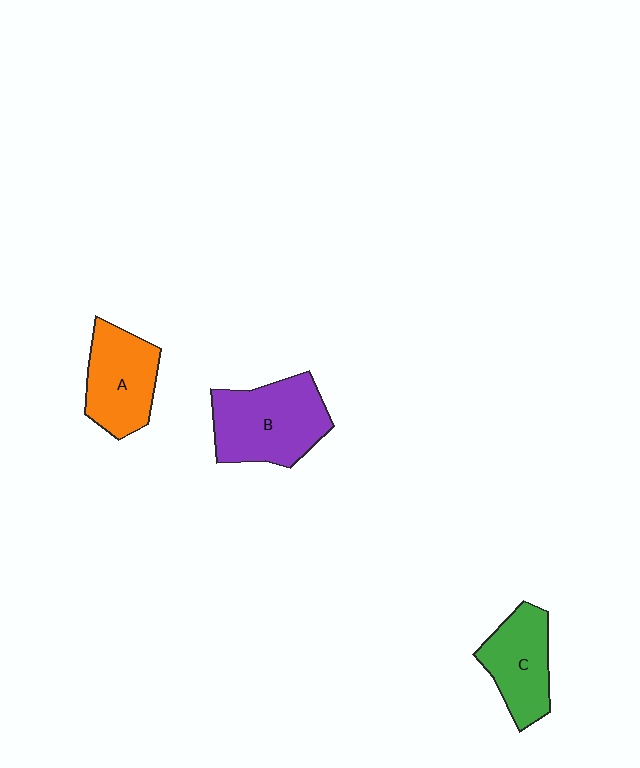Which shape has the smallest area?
Shape C (green).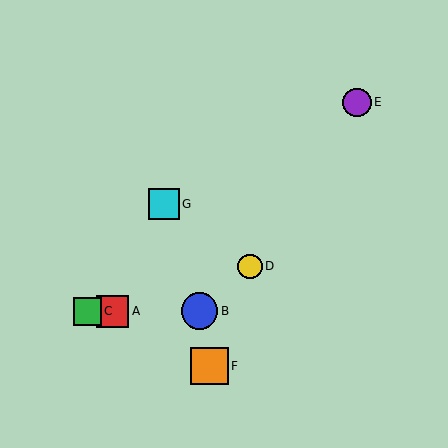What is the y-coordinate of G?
Object G is at y≈204.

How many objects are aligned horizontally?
3 objects (A, B, C) are aligned horizontally.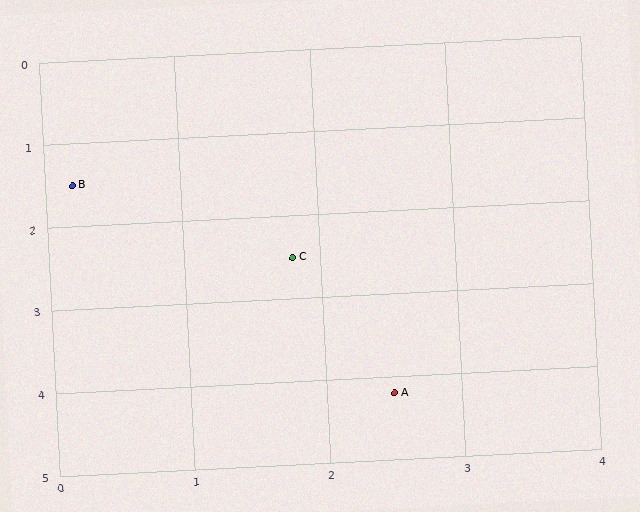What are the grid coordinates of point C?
Point C is at approximately (1.8, 2.5).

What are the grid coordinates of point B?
Point B is at approximately (0.2, 1.5).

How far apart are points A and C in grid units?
Points A and C are about 1.8 grid units apart.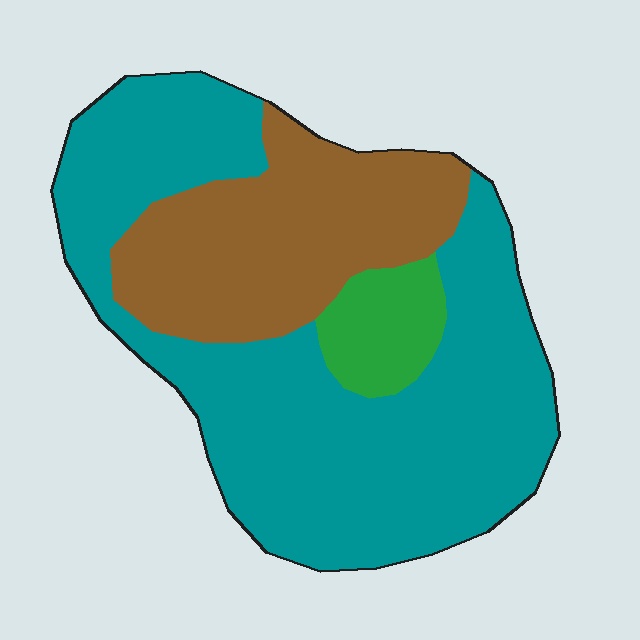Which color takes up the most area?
Teal, at roughly 65%.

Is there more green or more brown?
Brown.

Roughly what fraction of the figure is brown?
Brown covers about 30% of the figure.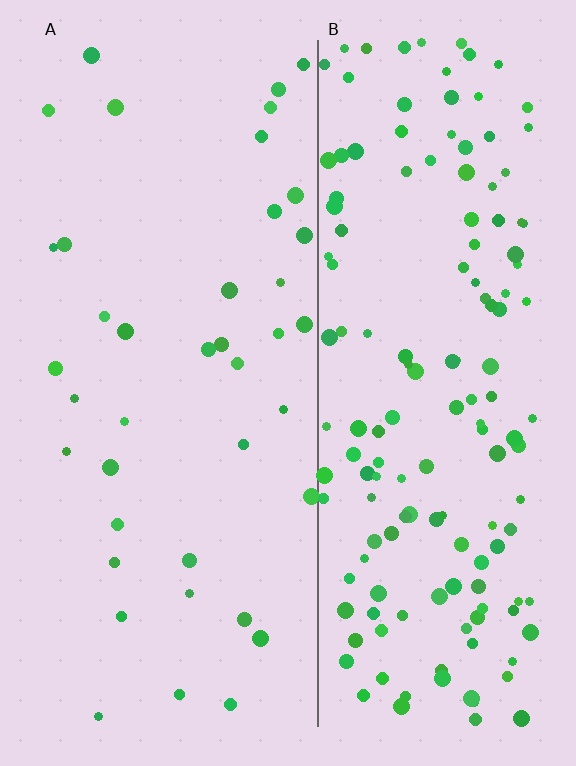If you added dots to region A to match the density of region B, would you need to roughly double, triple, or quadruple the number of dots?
Approximately quadruple.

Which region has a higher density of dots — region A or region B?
B (the right).